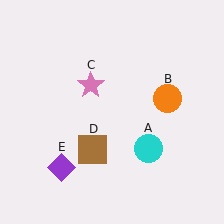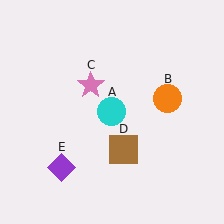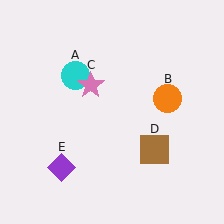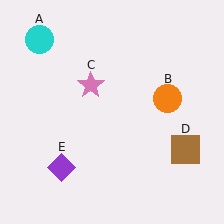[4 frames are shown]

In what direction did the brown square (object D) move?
The brown square (object D) moved right.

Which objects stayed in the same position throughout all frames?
Orange circle (object B) and pink star (object C) and purple diamond (object E) remained stationary.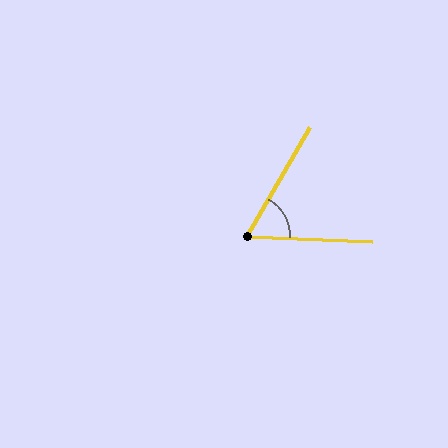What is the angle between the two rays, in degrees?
Approximately 62 degrees.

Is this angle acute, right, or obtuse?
It is acute.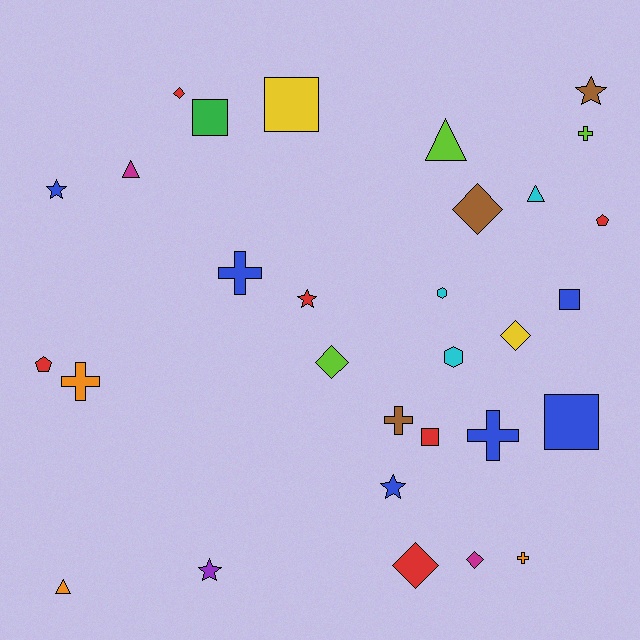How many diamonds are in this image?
There are 6 diamonds.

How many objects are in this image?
There are 30 objects.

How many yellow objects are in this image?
There are 2 yellow objects.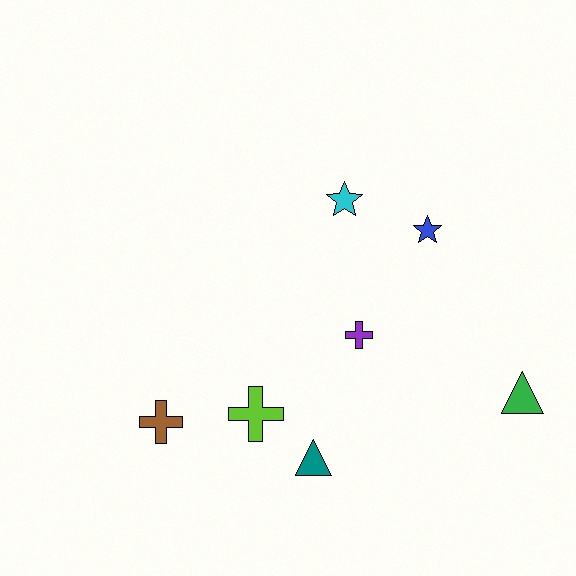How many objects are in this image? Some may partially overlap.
There are 7 objects.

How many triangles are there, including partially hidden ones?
There are 2 triangles.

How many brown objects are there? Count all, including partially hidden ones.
There is 1 brown object.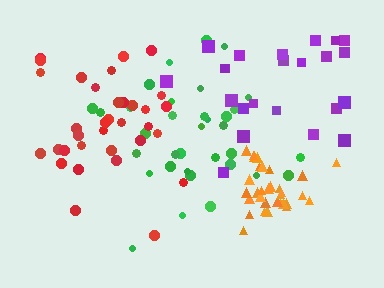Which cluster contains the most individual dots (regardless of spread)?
Green (35).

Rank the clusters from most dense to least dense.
orange, green, purple, red.